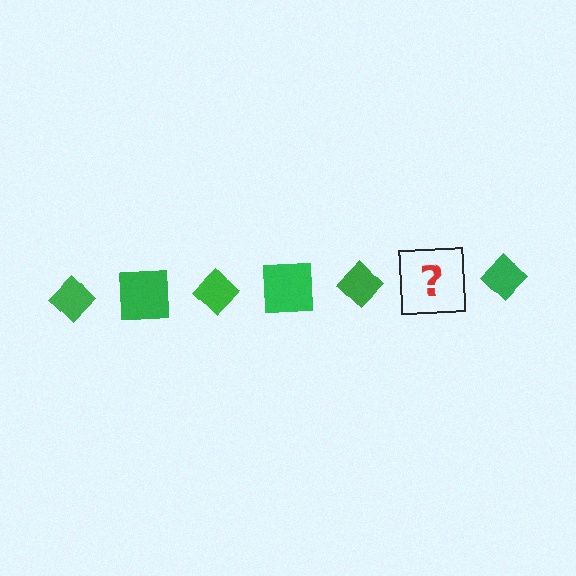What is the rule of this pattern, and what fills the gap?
The rule is that the pattern cycles through diamond, square shapes in green. The gap should be filled with a green square.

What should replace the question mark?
The question mark should be replaced with a green square.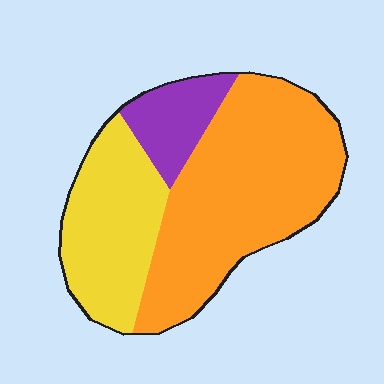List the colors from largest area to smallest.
From largest to smallest: orange, yellow, purple.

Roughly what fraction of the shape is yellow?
Yellow covers about 30% of the shape.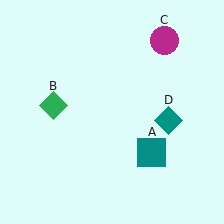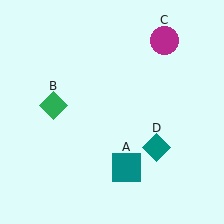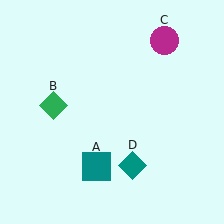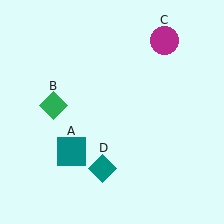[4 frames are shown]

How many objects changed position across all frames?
2 objects changed position: teal square (object A), teal diamond (object D).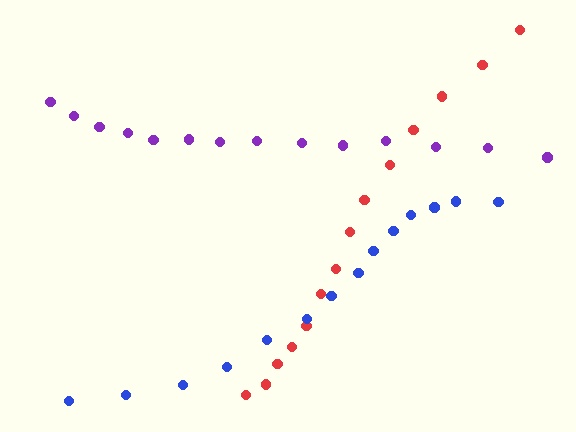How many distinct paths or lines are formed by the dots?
There are 3 distinct paths.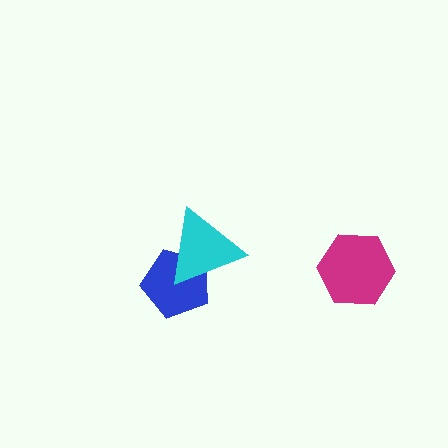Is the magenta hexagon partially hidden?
No, no other shape covers it.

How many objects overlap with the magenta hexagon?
0 objects overlap with the magenta hexagon.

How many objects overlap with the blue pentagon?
1 object overlaps with the blue pentagon.